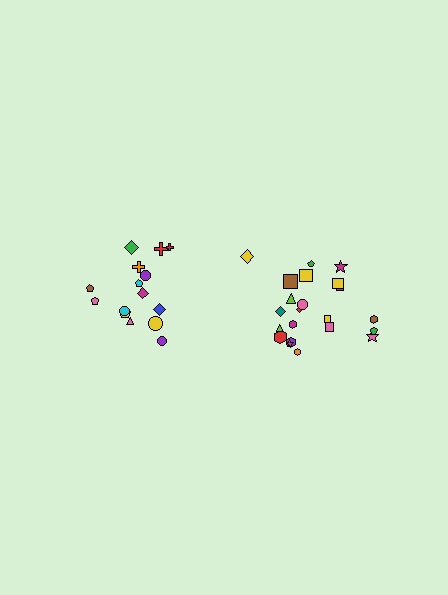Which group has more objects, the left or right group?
The right group.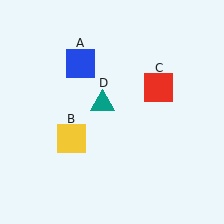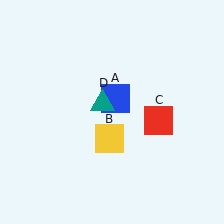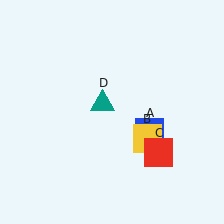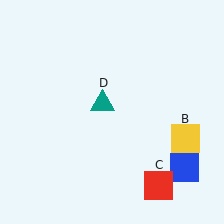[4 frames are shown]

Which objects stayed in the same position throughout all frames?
Teal triangle (object D) remained stationary.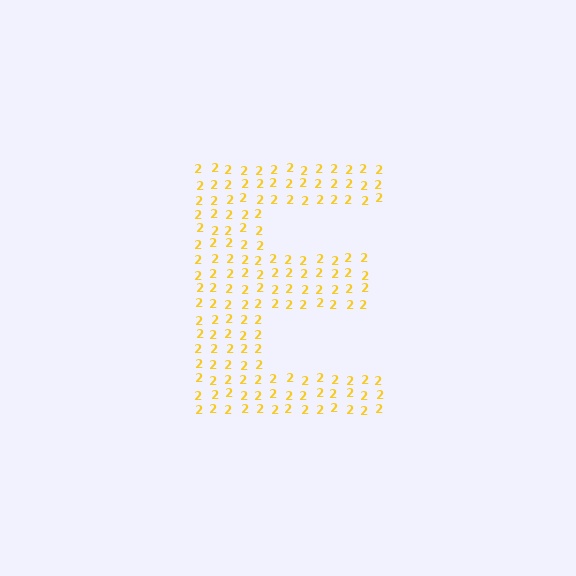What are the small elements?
The small elements are digit 2's.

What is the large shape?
The large shape is the letter E.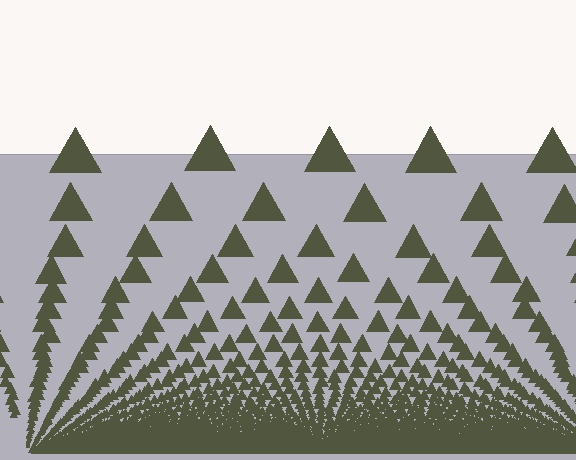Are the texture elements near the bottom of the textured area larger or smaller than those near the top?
Smaller. The gradient is inverted — elements near the bottom are smaller and denser.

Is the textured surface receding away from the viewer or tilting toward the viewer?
The surface appears to tilt toward the viewer. Texture elements get larger and sparser toward the top.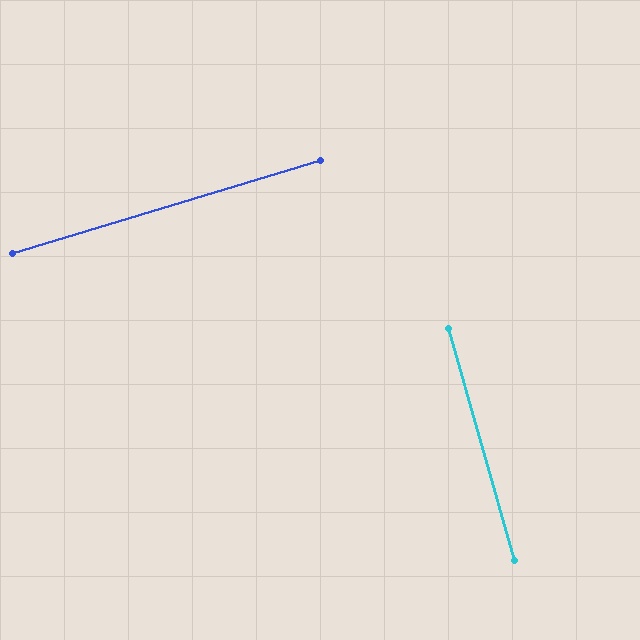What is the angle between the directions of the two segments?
Approximately 89 degrees.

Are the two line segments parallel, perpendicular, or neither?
Perpendicular — they meet at approximately 89°.